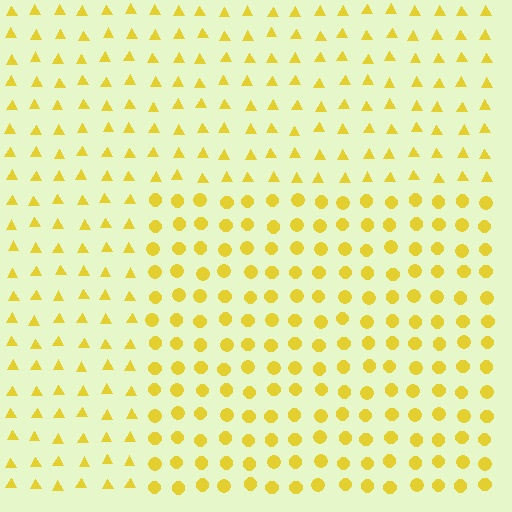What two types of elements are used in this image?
The image uses circles inside the rectangle region and triangles outside it.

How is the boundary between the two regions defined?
The boundary is defined by a change in element shape: circles inside vs. triangles outside. All elements share the same color and spacing.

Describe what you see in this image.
The image is filled with small yellow elements arranged in a uniform grid. A rectangle-shaped region contains circles, while the surrounding area contains triangles. The boundary is defined purely by the change in element shape.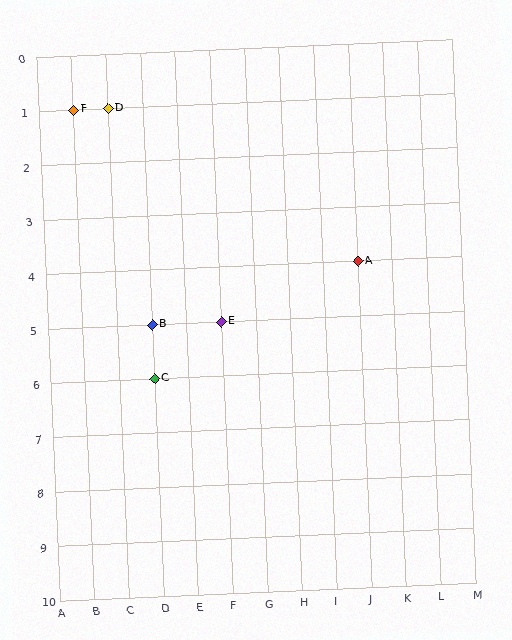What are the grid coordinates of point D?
Point D is at grid coordinates (C, 1).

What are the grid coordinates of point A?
Point A is at grid coordinates (J, 4).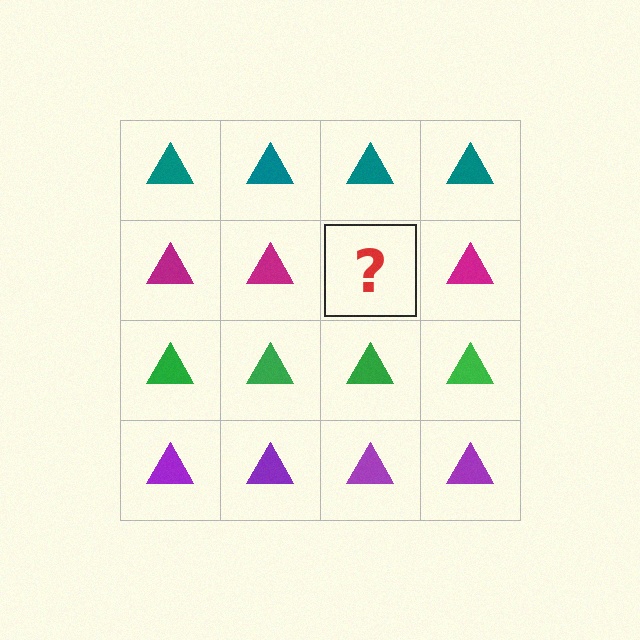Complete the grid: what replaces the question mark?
The question mark should be replaced with a magenta triangle.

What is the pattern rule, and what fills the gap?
The rule is that each row has a consistent color. The gap should be filled with a magenta triangle.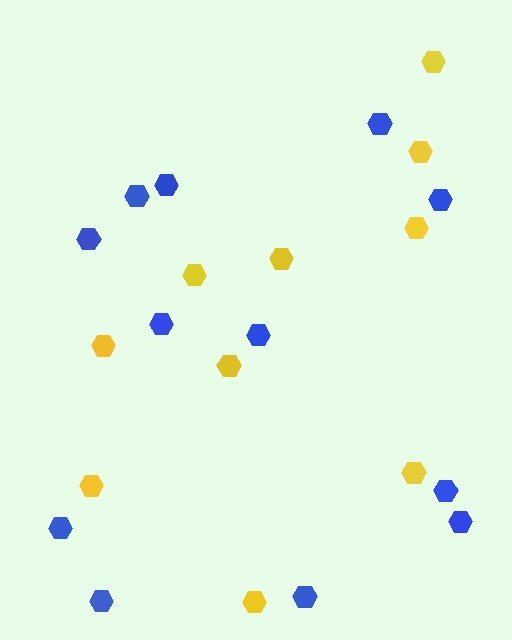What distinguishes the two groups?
There are 2 groups: one group of yellow hexagons (10) and one group of blue hexagons (12).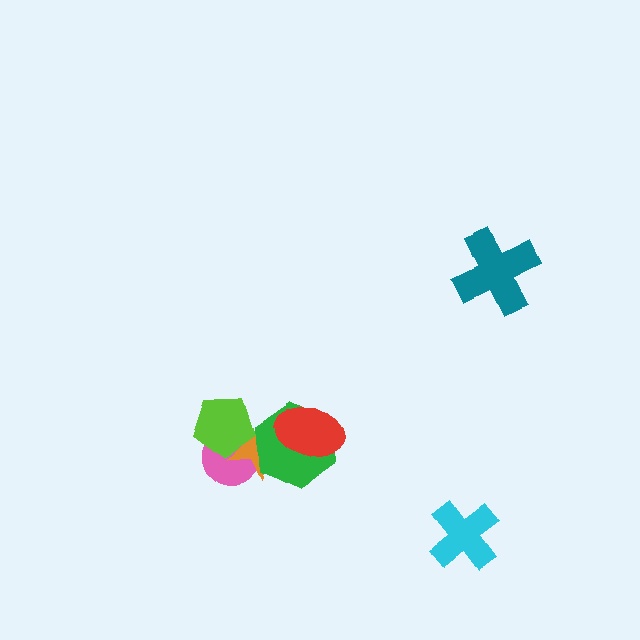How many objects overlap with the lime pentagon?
2 objects overlap with the lime pentagon.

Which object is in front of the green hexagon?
The red ellipse is in front of the green hexagon.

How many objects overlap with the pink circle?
2 objects overlap with the pink circle.